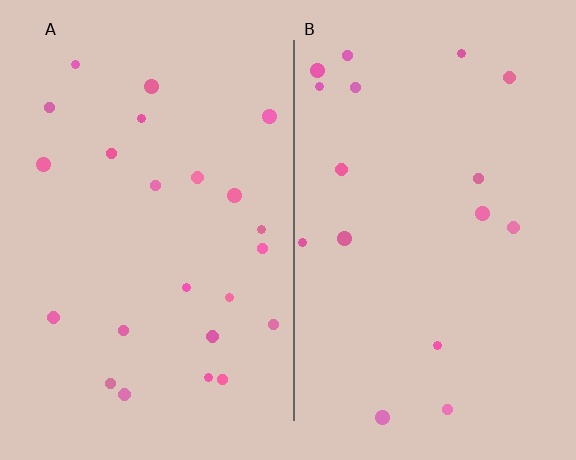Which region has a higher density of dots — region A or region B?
A (the left).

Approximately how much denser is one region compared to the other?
Approximately 1.4× — region A over region B.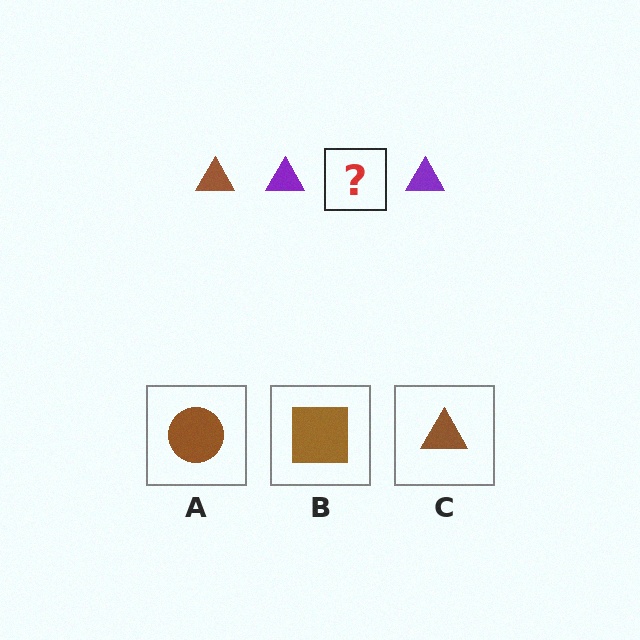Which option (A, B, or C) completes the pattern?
C.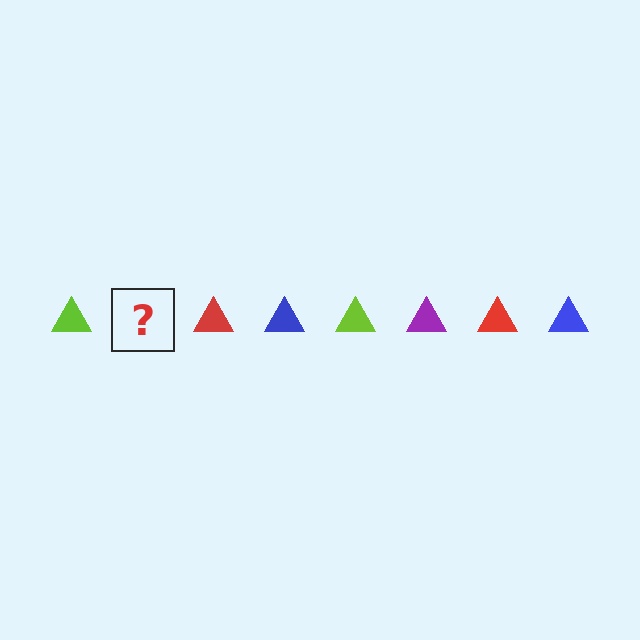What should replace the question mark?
The question mark should be replaced with a purple triangle.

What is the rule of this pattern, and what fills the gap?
The rule is that the pattern cycles through lime, purple, red, blue triangles. The gap should be filled with a purple triangle.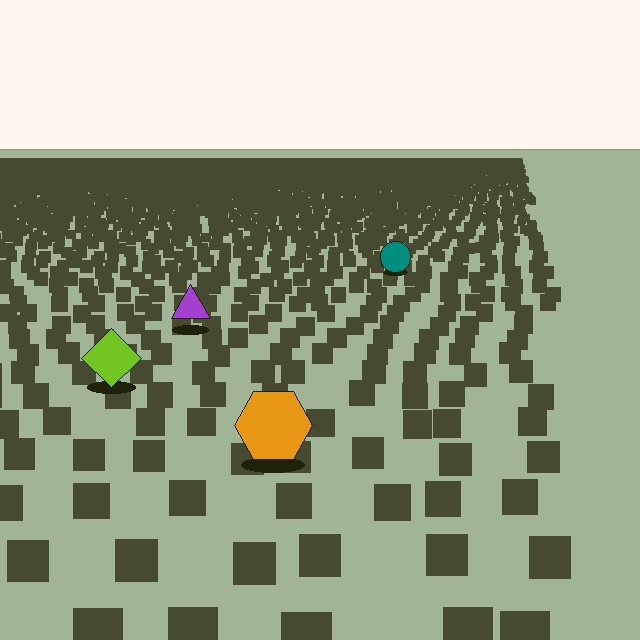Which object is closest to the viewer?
The orange hexagon is closest. The texture marks near it are larger and more spread out.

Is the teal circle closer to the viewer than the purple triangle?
No. The purple triangle is closer — you can tell from the texture gradient: the ground texture is coarser near it.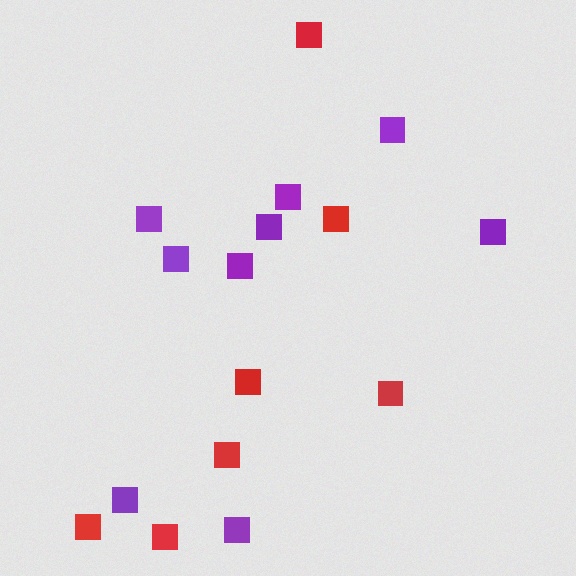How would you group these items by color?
There are 2 groups: one group of red squares (7) and one group of purple squares (9).